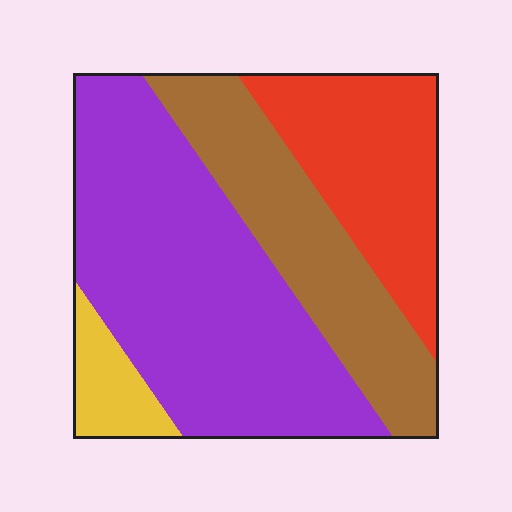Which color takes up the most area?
Purple, at roughly 45%.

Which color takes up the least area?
Yellow, at roughly 5%.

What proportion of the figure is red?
Red takes up between a sixth and a third of the figure.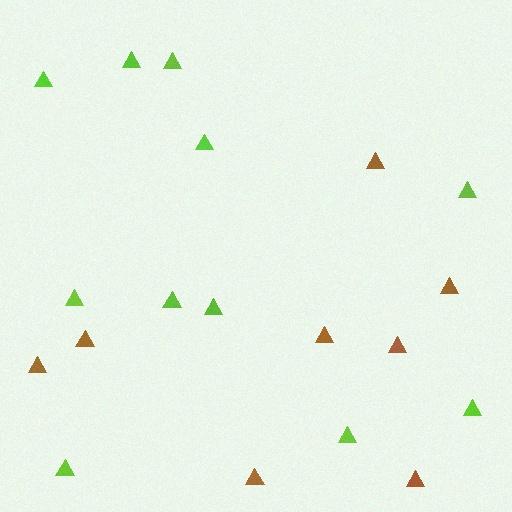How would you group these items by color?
There are 2 groups: one group of lime triangles (11) and one group of brown triangles (8).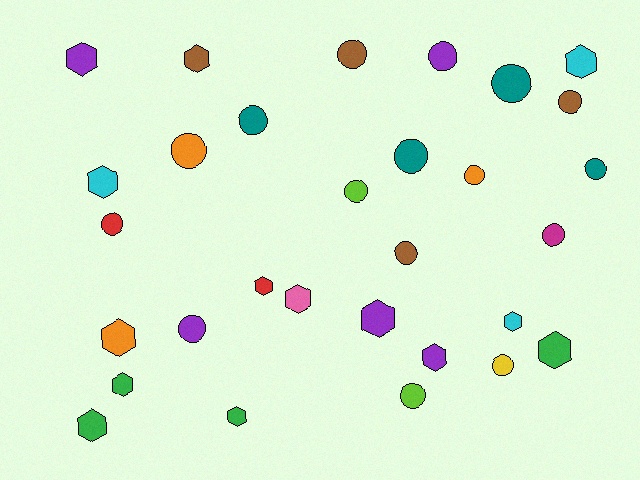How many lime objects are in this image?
There are 2 lime objects.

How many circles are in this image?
There are 16 circles.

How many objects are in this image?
There are 30 objects.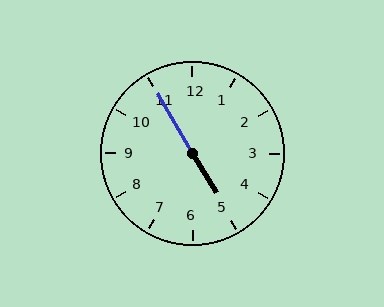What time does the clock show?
4:55.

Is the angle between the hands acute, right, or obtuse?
It is obtuse.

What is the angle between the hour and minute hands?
Approximately 178 degrees.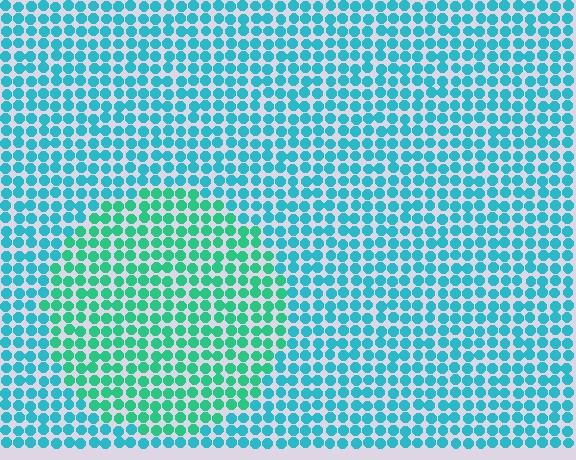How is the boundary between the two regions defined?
The boundary is defined purely by a slight shift in hue (about 30 degrees). Spacing, size, and orientation are identical on both sides.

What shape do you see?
I see a circle.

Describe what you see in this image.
The image is filled with small cyan elements in a uniform arrangement. A circle-shaped region is visible where the elements are tinted to a slightly different hue, forming a subtle color boundary.